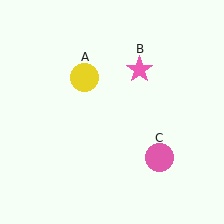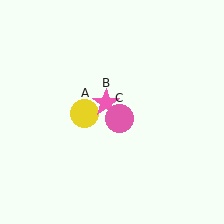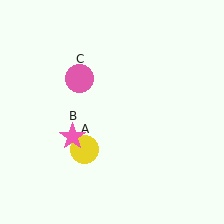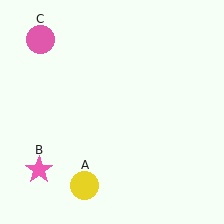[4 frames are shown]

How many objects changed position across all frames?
3 objects changed position: yellow circle (object A), pink star (object B), pink circle (object C).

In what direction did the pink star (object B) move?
The pink star (object B) moved down and to the left.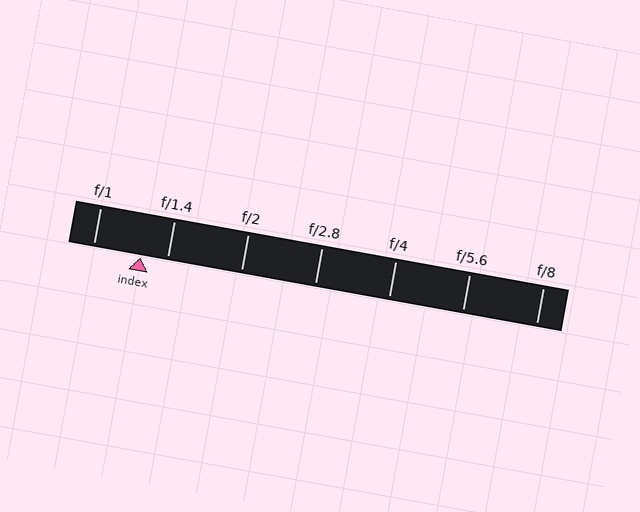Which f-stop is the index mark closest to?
The index mark is closest to f/1.4.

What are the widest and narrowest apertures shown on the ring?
The widest aperture shown is f/1 and the narrowest is f/8.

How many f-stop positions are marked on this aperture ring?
There are 7 f-stop positions marked.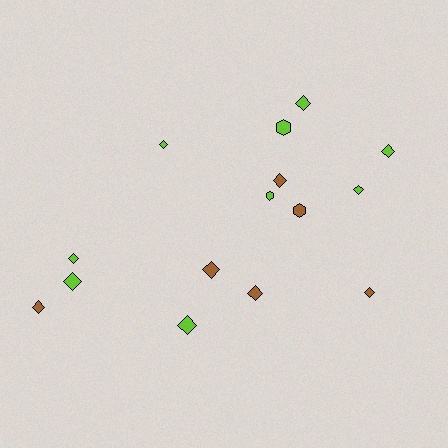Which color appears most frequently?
Lime, with 9 objects.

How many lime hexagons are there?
There are 2 lime hexagons.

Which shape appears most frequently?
Diamond, with 12 objects.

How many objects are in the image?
There are 15 objects.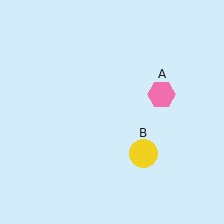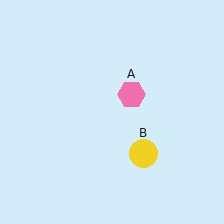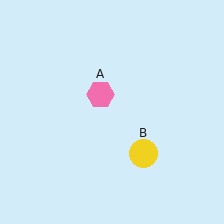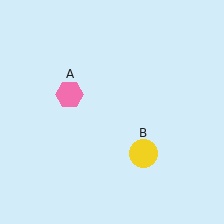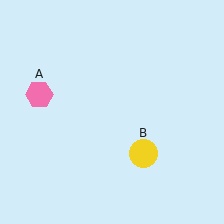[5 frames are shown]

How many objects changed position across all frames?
1 object changed position: pink hexagon (object A).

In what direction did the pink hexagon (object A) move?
The pink hexagon (object A) moved left.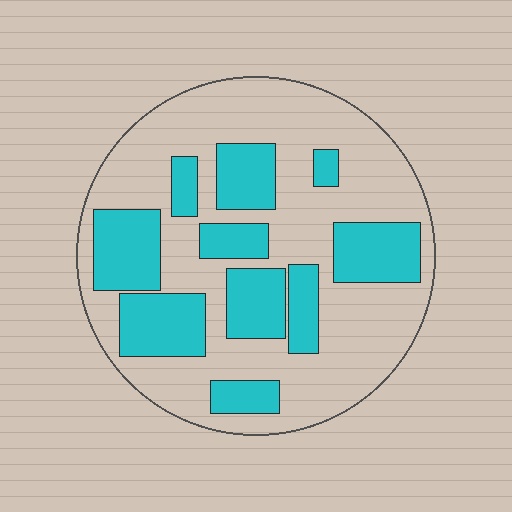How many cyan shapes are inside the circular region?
10.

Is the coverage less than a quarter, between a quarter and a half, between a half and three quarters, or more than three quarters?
Between a quarter and a half.